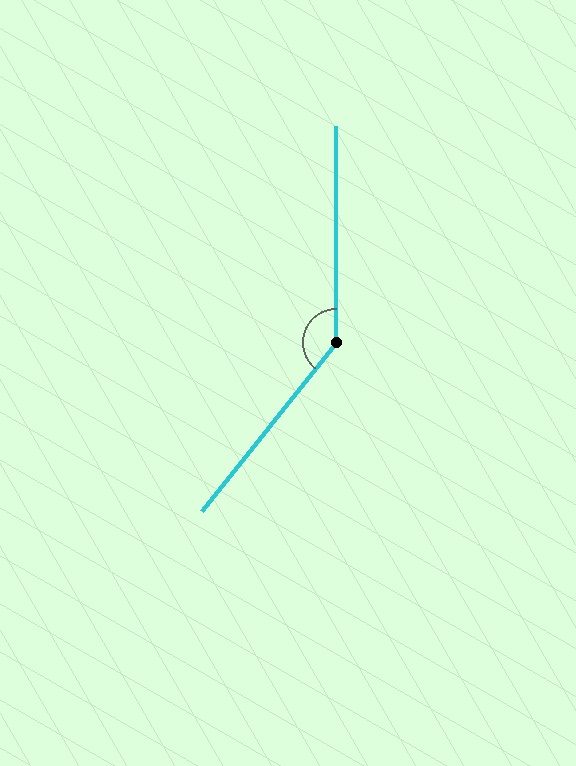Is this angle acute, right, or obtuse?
It is obtuse.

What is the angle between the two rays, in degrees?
Approximately 141 degrees.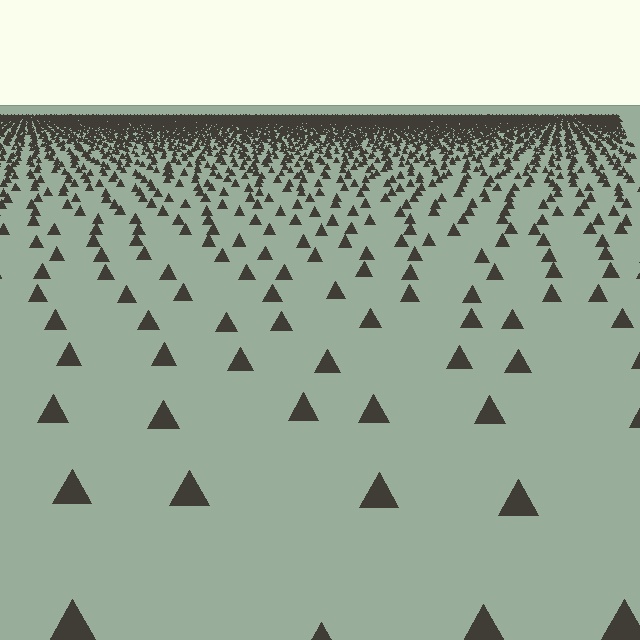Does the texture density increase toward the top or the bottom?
Density increases toward the top.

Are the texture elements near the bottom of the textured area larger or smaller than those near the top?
Larger. Near the bottom, elements are closer to the viewer and appear at a bigger on-screen size.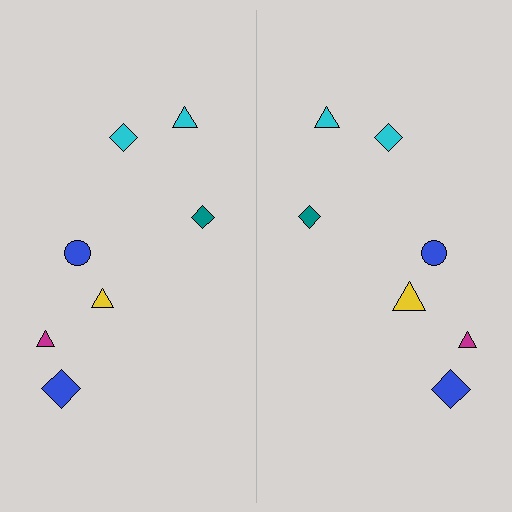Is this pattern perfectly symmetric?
No, the pattern is not perfectly symmetric. The yellow triangle on the right side has a different size than its mirror counterpart.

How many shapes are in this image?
There are 14 shapes in this image.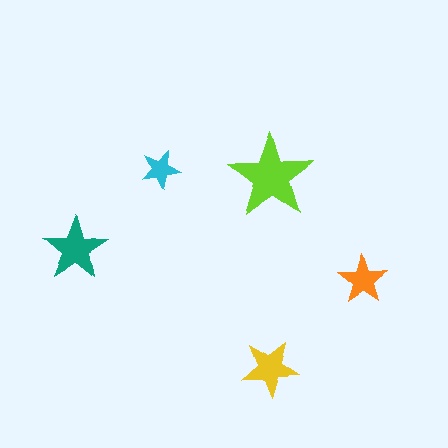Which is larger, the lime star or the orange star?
The lime one.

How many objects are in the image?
There are 5 objects in the image.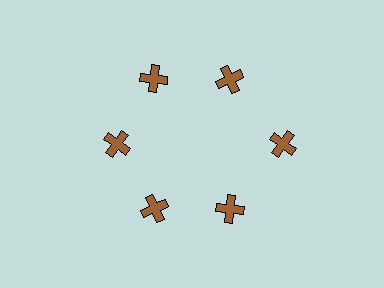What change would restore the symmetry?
The symmetry would be restored by moving it inward, back onto the ring so that all 6 crosses sit at equal angles and equal distance from the center.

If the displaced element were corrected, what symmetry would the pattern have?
It would have 6-fold rotational symmetry — the pattern would map onto itself every 60 degrees.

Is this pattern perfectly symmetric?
No. The 6 brown crosses are arranged in a ring, but one element near the 3 o'clock position is pushed outward from the center, breaking the 6-fold rotational symmetry.